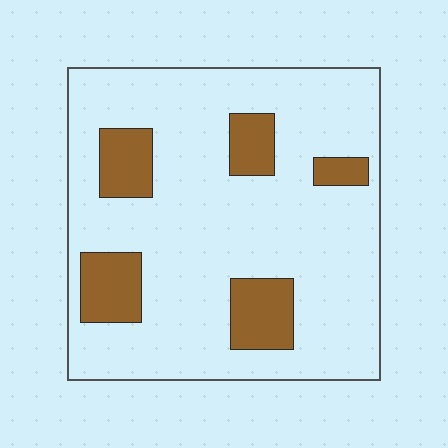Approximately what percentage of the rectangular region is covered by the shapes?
Approximately 20%.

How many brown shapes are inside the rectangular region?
5.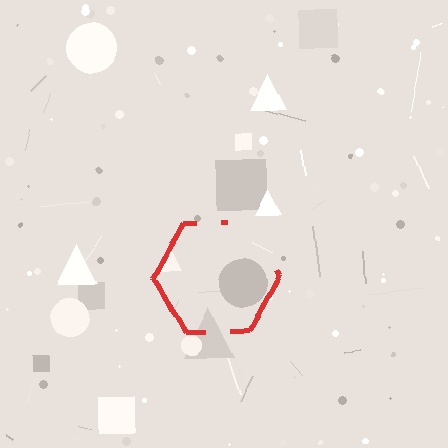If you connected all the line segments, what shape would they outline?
They would outline a hexagon.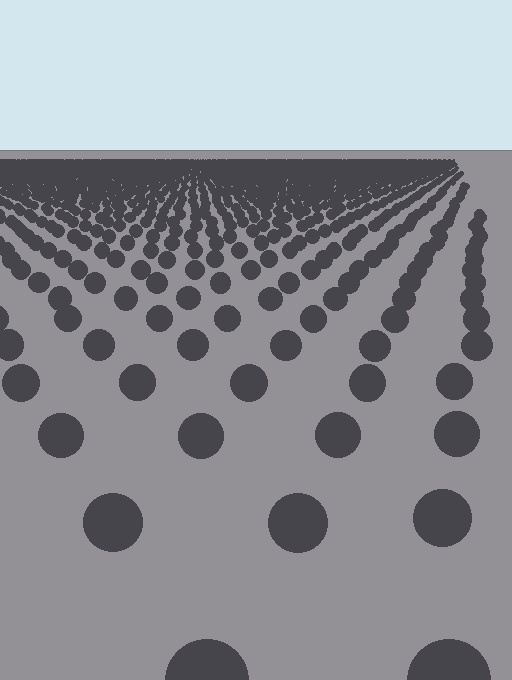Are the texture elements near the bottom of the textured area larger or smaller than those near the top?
Larger. Near the bottom, elements are closer to the viewer and appear at a bigger on-screen size.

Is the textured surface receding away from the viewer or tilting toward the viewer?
The surface is receding away from the viewer. Texture elements get smaller and denser toward the top.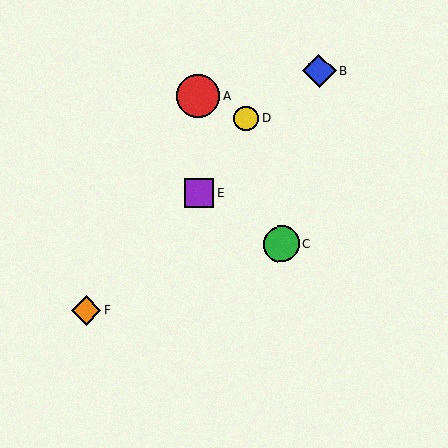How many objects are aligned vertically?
2 objects (A, E) are aligned vertically.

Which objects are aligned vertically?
Objects A, E are aligned vertically.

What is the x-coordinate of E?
Object E is at x≈199.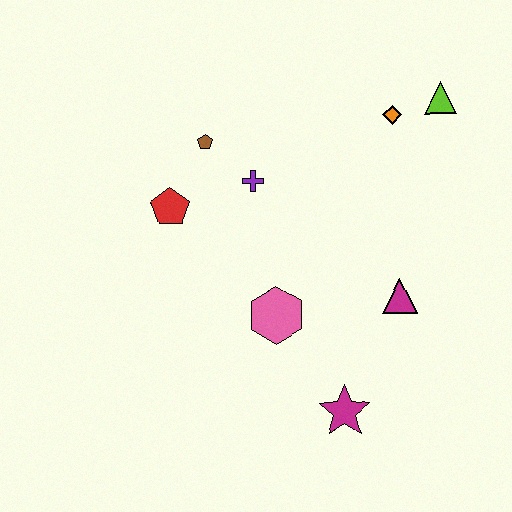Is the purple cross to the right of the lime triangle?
No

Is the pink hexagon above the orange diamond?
No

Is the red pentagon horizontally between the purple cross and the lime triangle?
No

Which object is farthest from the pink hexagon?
The lime triangle is farthest from the pink hexagon.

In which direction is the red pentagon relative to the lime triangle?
The red pentagon is to the left of the lime triangle.